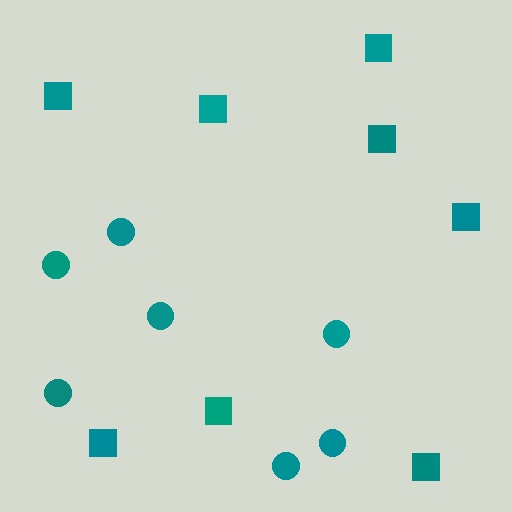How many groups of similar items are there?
There are 2 groups: one group of circles (7) and one group of squares (8).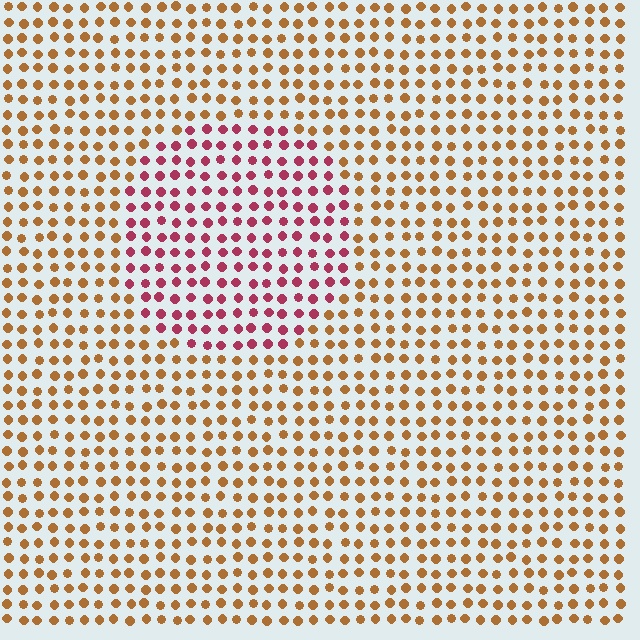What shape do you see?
I see a circle.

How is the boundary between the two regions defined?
The boundary is defined purely by a slight shift in hue (about 51 degrees). Spacing, size, and orientation are identical on both sides.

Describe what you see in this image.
The image is filled with small brown elements in a uniform arrangement. A circle-shaped region is visible where the elements are tinted to a slightly different hue, forming a subtle color boundary.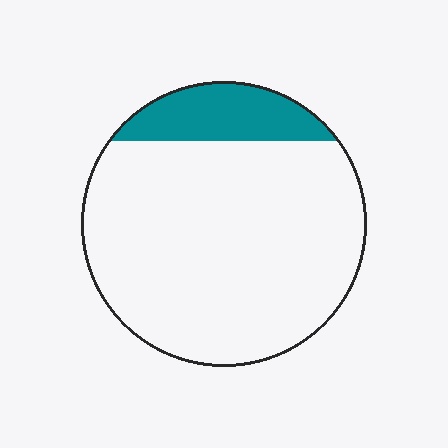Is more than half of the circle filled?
No.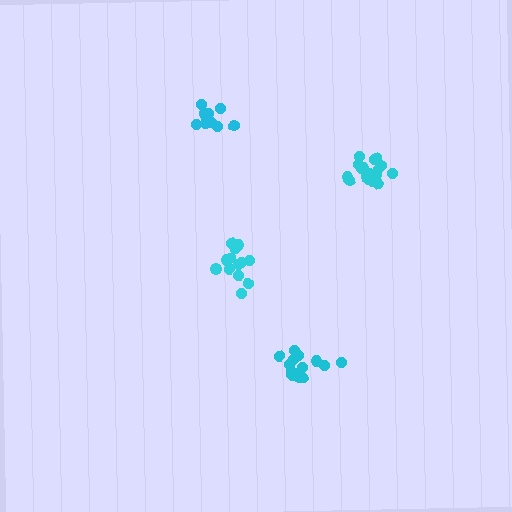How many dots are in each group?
Group 1: 13 dots, Group 2: 14 dots, Group 3: 13 dots, Group 4: 18 dots (58 total).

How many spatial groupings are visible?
There are 4 spatial groupings.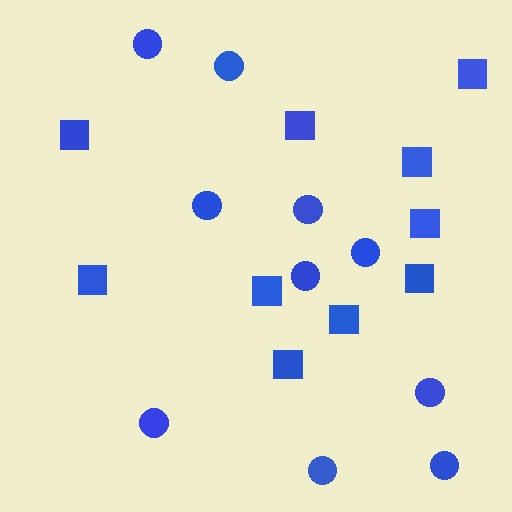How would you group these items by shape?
There are 2 groups: one group of squares (10) and one group of circles (10).